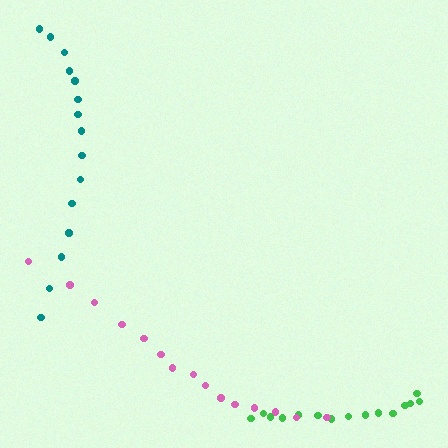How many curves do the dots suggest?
There are 3 distinct paths.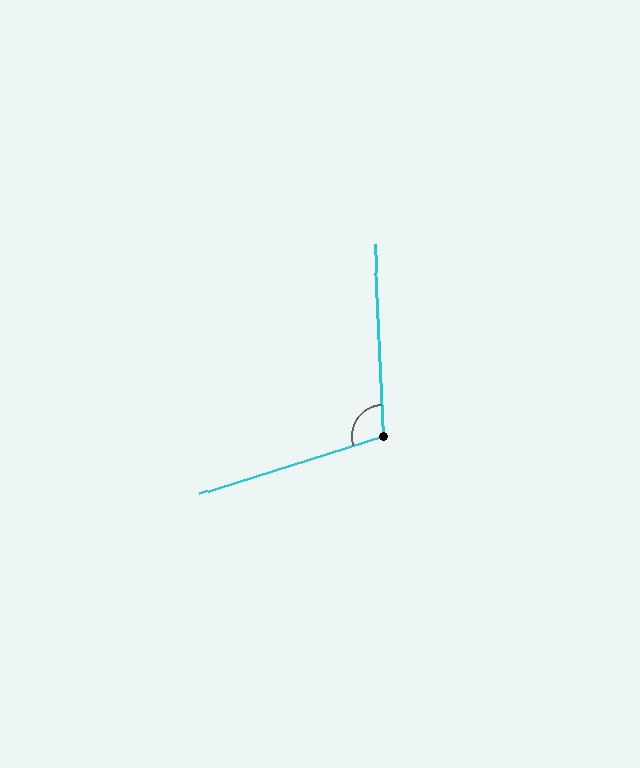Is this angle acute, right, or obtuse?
It is obtuse.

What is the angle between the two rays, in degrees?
Approximately 105 degrees.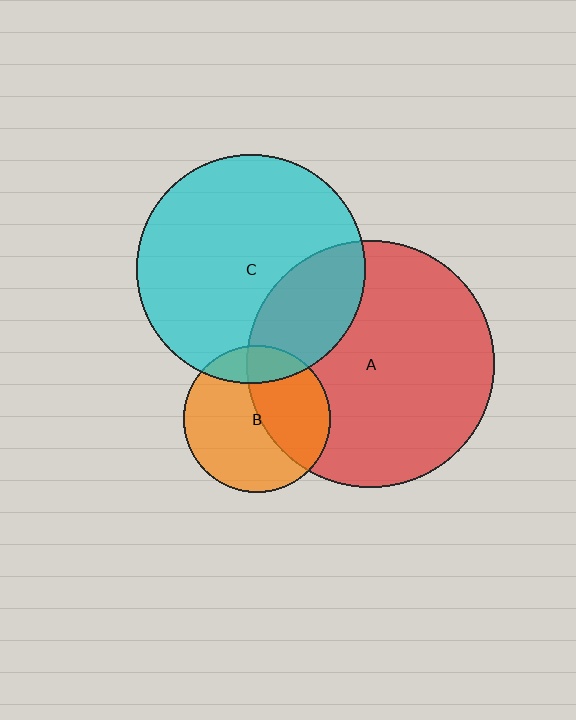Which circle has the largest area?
Circle A (red).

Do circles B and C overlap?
Yes.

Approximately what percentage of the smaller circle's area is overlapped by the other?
Approximately 15%.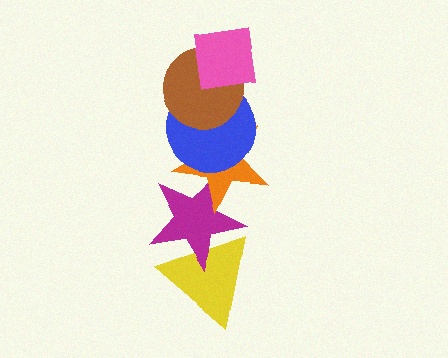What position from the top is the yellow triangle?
The yellow triangle is 6th from the top.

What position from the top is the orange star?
The orange star is 4th from the top.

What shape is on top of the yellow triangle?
The magenta star is on top of the yellow triangle.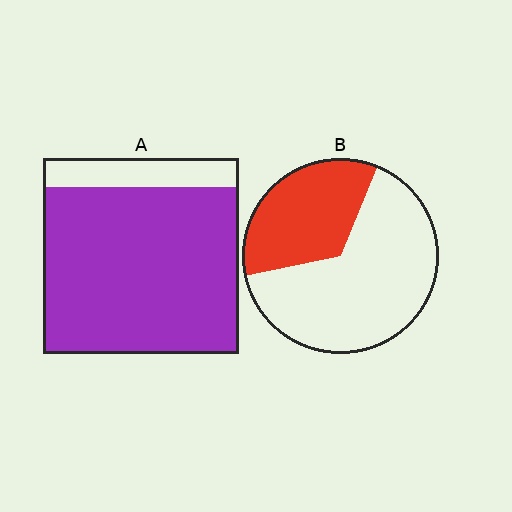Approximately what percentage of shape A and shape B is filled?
A is approximately 85% and B is approximately 35%.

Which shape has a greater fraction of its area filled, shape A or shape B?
Shape A.